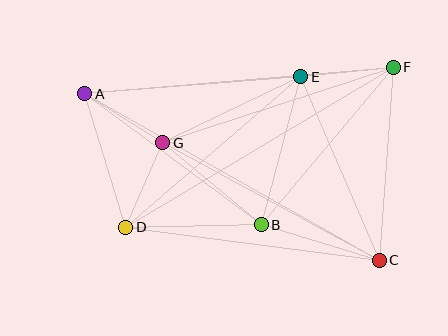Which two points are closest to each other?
Points A and G are closest to each other.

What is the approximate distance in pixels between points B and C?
The distance between B and C is approximately 123 pixels.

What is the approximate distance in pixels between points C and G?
The distance between C and G is approximately 246 pixels.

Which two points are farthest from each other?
Points A and C are farthest from each other.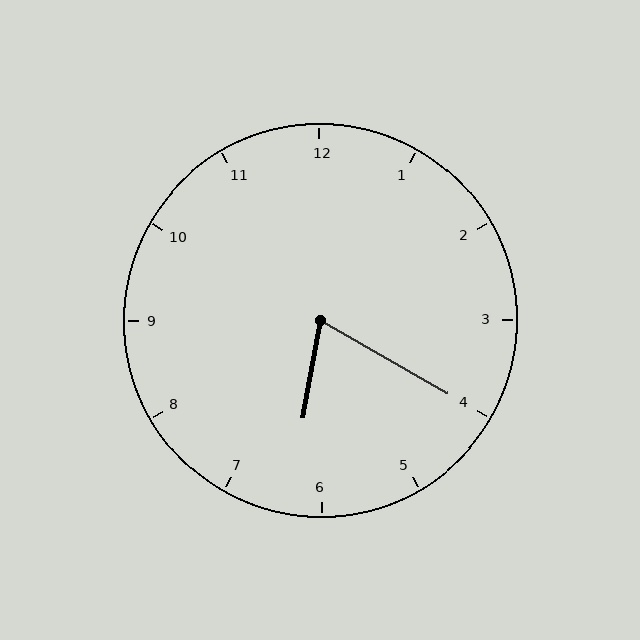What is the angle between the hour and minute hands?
Approximately 70 degrees.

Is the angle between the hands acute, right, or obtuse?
It is acute.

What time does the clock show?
6:20.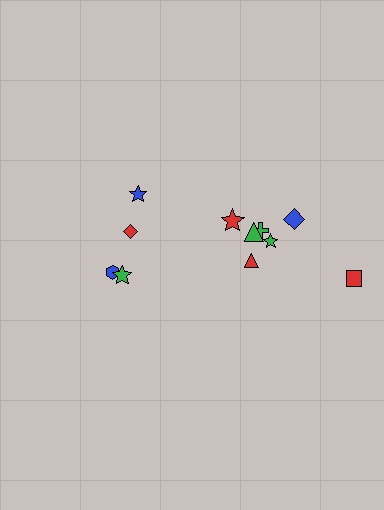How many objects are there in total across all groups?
There are 11 objects.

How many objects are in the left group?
There are 4 objects.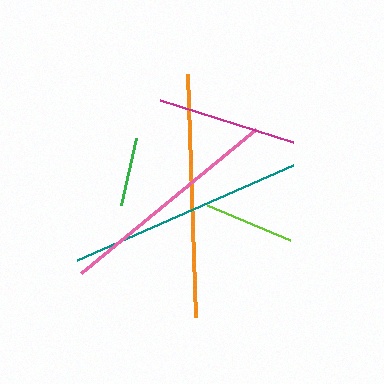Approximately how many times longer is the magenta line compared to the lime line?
The magenta line is approximately 1.5 times the length of the lime line.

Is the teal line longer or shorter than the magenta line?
The teal line is longer than the magenta line.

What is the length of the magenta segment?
The magenta segment is approximately 139 pixels long.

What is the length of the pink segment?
The pink segment is approximately 227 pixels long.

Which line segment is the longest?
The orange line is the longest at approximately 244 pixels.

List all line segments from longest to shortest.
From longest to shortest: orange, teal, pink, magenta, lime, green.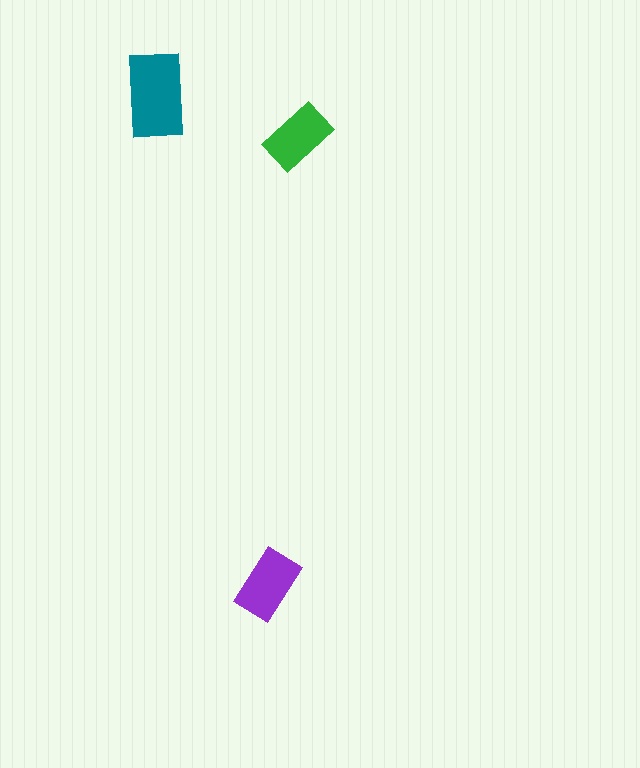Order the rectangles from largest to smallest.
the teal one, the purple one, the green one.